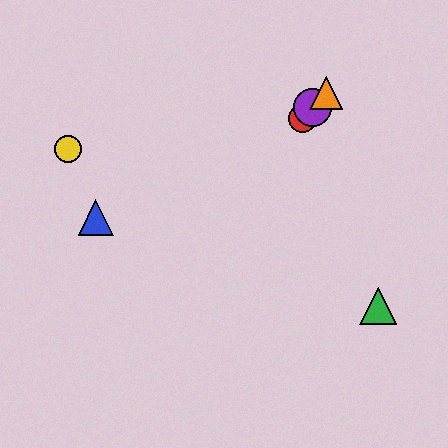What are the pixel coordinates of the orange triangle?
The orange triangle is at (326, 93).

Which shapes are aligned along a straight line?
The red circle, the purple circle, the orange triangle are aligned along a straight line.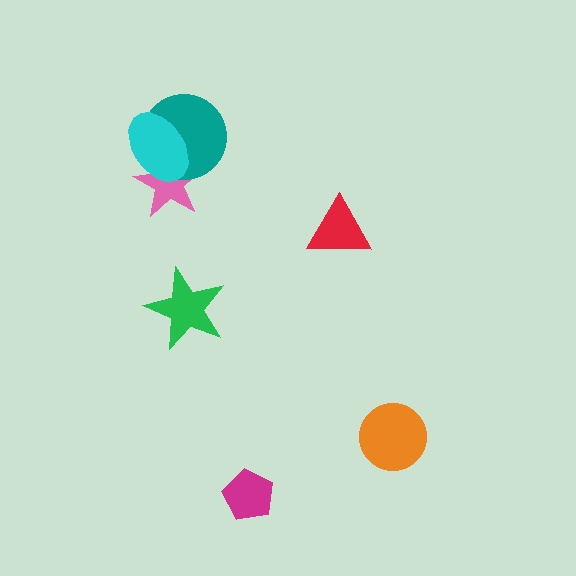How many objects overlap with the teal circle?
2 objects overlap with the teal circle.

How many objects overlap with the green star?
0 objects overlap with the green star.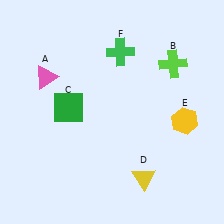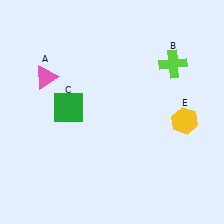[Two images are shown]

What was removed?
The yellow triangle (D), the green cross (F) were removed in Image 2.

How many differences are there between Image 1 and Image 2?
There are 2 differences between the two images.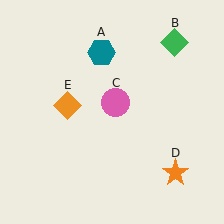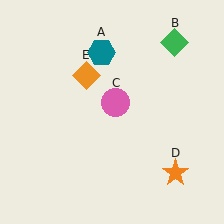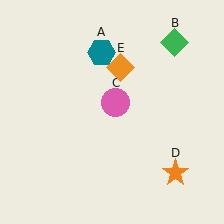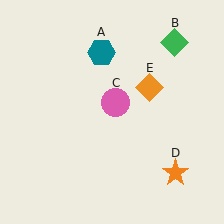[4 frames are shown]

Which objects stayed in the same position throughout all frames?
Teal hexagon (object A) and green diamond (object B) and pink circle (object C) and orange star (object D) remained stationary.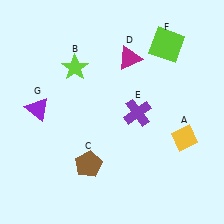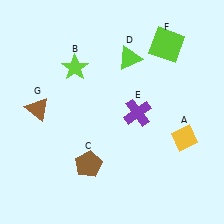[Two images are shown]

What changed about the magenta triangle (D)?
In Image 1, D is magenta. In Image 2, it changed to lime.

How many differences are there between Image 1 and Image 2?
There are 2 differences between the two images.